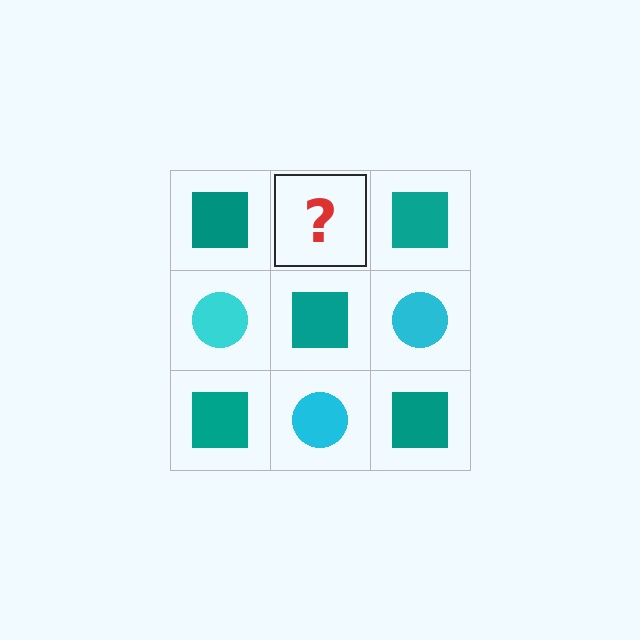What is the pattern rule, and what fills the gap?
The rule is that it alternates teal square and cyan circle in a checkerboard pattern. The gap should be filled with a cyan circle.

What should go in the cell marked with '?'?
The missing cell should contain a cyan circle.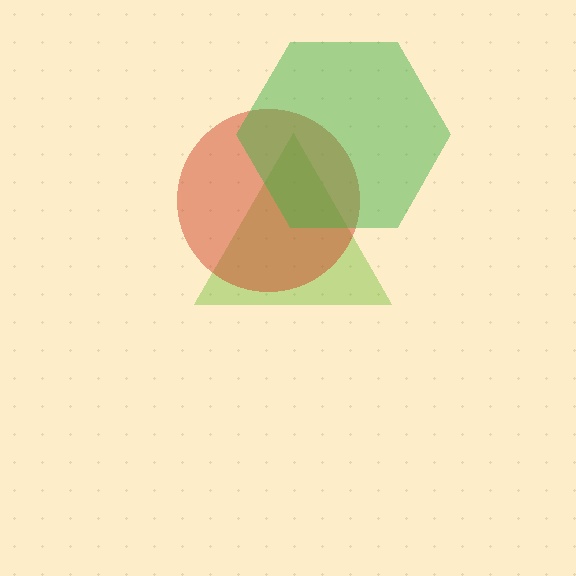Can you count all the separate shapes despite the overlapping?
Yes, there are 3 separate shapes.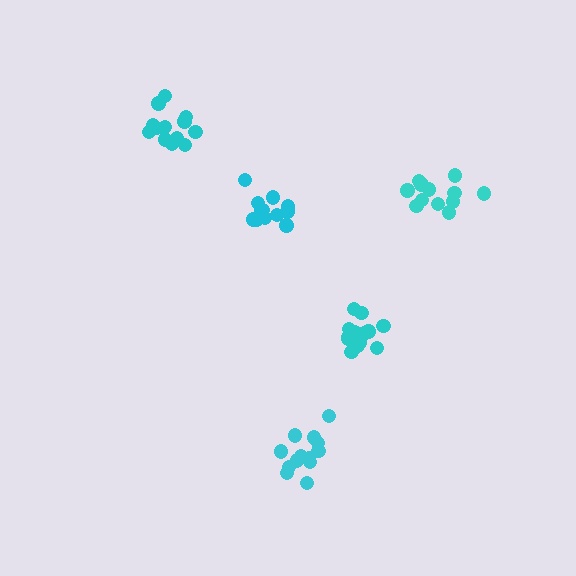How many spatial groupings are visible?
There are 5 spatial groupings.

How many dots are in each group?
Group 1: 12 dots, Group 2: 12 dots, Group 3: 14 dots, Group 4: 13 dots, Group 5: 13 dots (64 total).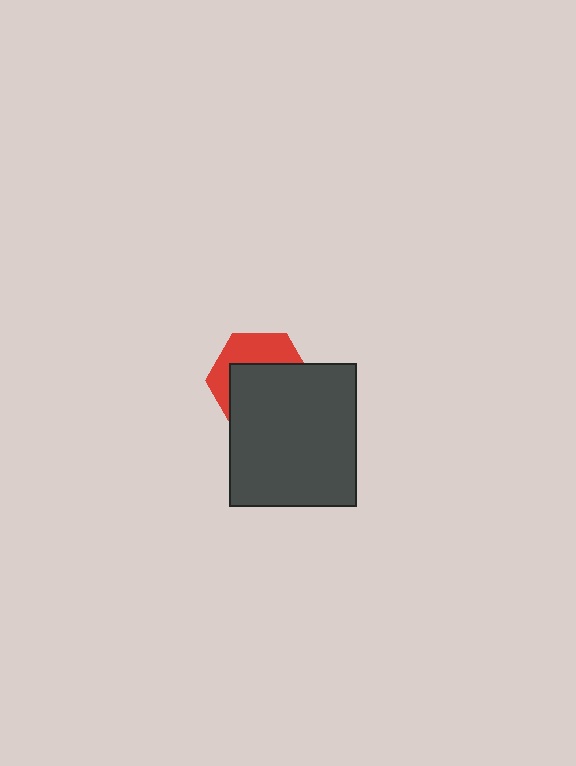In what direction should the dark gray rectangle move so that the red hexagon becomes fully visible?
The dark gray rectangle should move down. That is the shortest direction to clear the overlap and leave the red hexagon fully visible.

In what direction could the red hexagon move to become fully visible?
The red hexagon could move up. That would shift it out from behind the dark gray rectangle entirely.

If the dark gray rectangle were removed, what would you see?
You would see the complete red hexagon.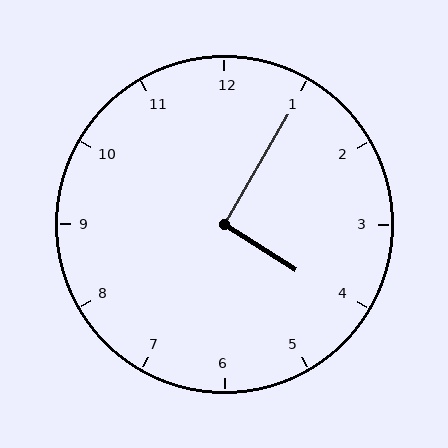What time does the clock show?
4:05.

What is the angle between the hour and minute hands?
Approximately 92 degrees.